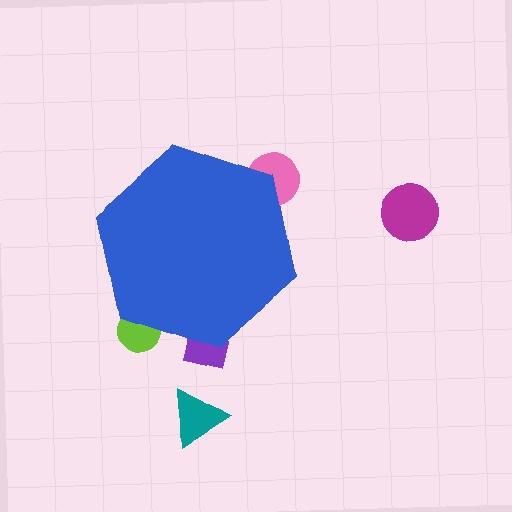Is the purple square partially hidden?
Yes, the purple square is partially hidden behind the blue hexagon.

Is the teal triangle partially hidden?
No, the teal triangle is fully visible.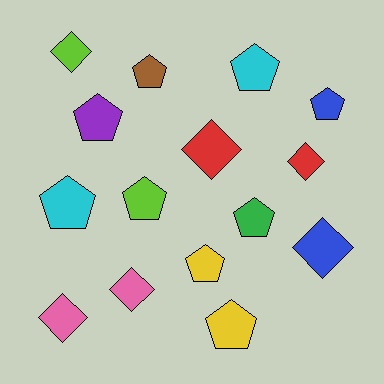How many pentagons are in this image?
There are 9 pentagons.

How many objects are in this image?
There are 15 objects.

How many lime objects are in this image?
There are 2 lime objects.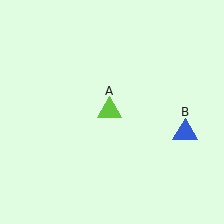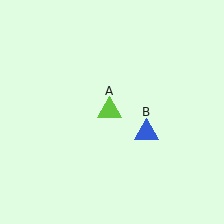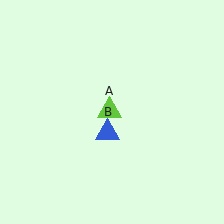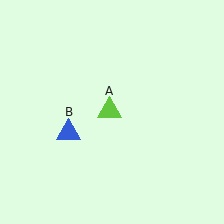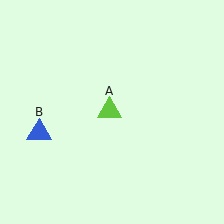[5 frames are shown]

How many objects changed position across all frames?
1 object changed position: blue triangle (object B).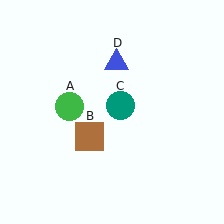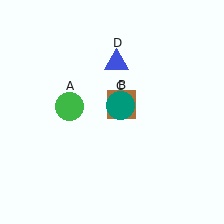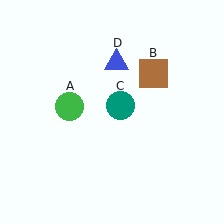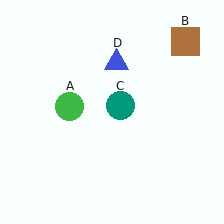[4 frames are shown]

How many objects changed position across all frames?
1 object changed position: brown square (object B).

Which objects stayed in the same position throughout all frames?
Green circle (object A) and teal circle (object C) and blue triangle (object D) remained stationary.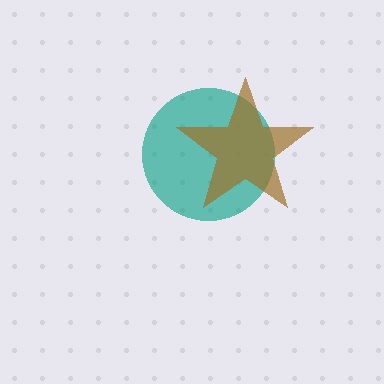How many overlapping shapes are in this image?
There are 2 overlapping shapes in the image.